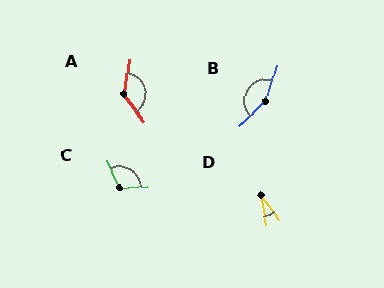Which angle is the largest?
B, at approximately 153 degrees.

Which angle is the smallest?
D, at approximately 28 degrees.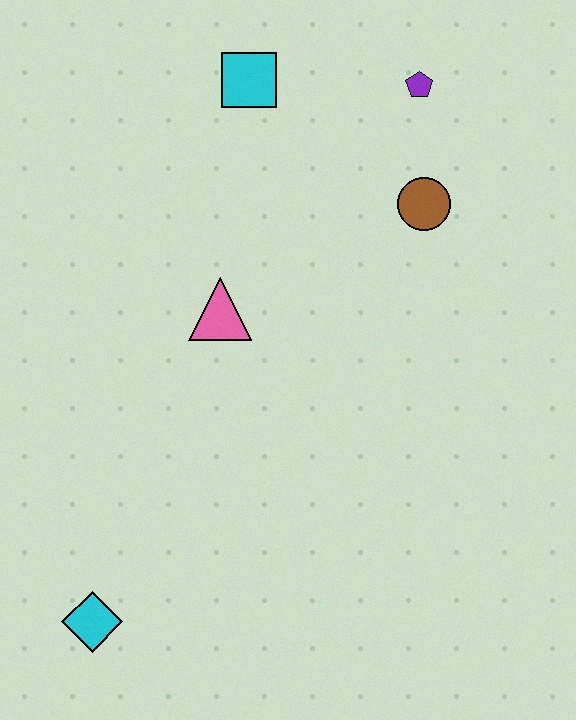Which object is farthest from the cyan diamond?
The purple pentagon is farthest from the cyan diamond.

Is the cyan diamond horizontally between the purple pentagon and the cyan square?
No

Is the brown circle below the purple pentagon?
Yes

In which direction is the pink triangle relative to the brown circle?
The pink triangle is to the left of the brown circle.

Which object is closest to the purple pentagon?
The brown circle is closest to the purple pentagon.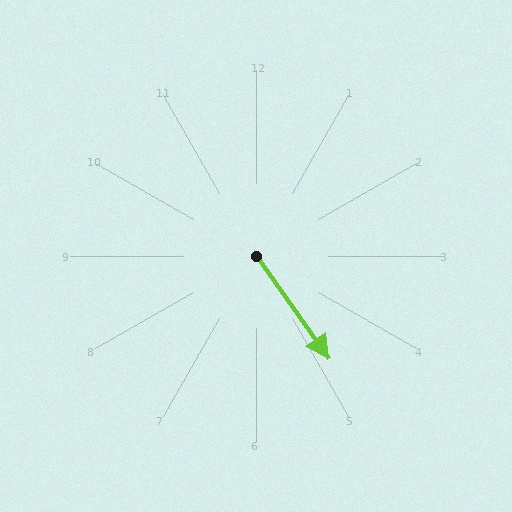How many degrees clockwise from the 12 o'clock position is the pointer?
Approximately 145 degrees.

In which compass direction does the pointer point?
Southeast.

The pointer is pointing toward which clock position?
Roughly 5 o'clock.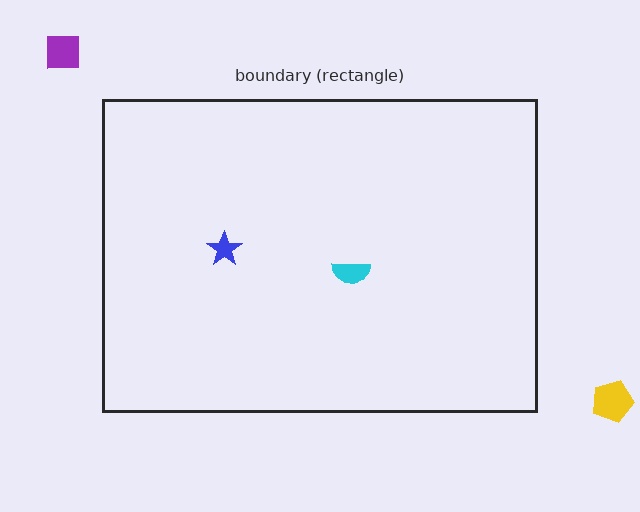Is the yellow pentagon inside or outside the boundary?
Outside.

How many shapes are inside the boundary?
2 inside, 2 outside.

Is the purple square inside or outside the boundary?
Outside.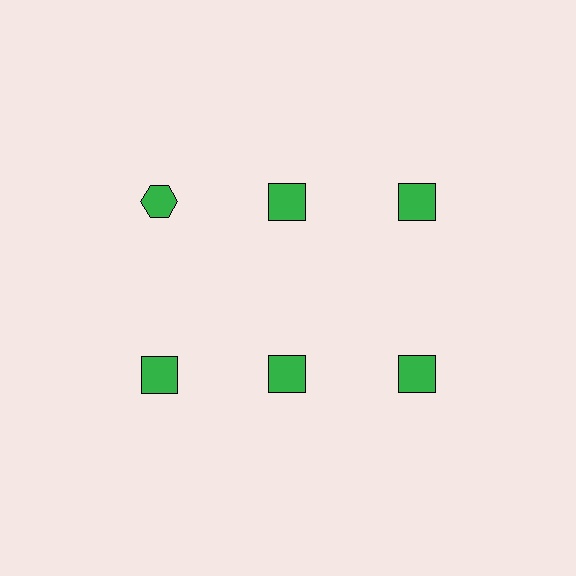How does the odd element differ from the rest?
It has a different shape: hexagon instead of square.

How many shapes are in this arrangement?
There are 6 shapes arranged in a grid pattern.